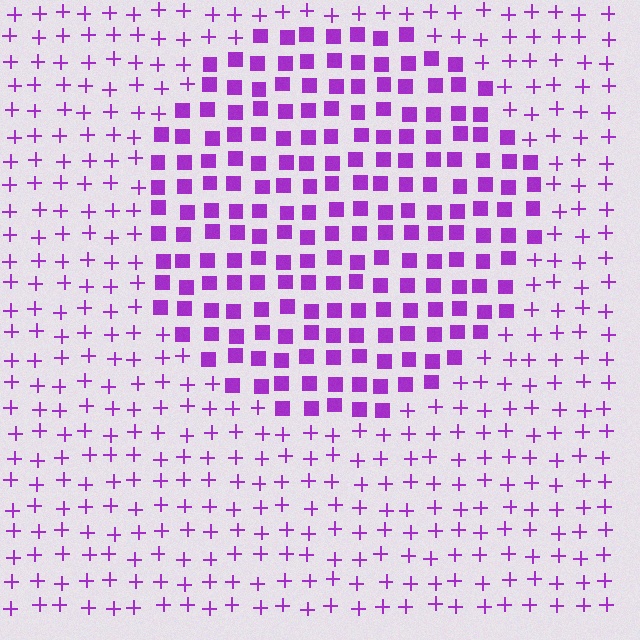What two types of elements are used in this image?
The image uses squares inside the circle region and plus signs outside it.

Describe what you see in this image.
The image is filled with small purple elements arranged in a uniform grid. A circle-shaped region contains squares, while the surrounding area contains plus signs. The boundary is defined purely by the change in element shape.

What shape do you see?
I see a circle.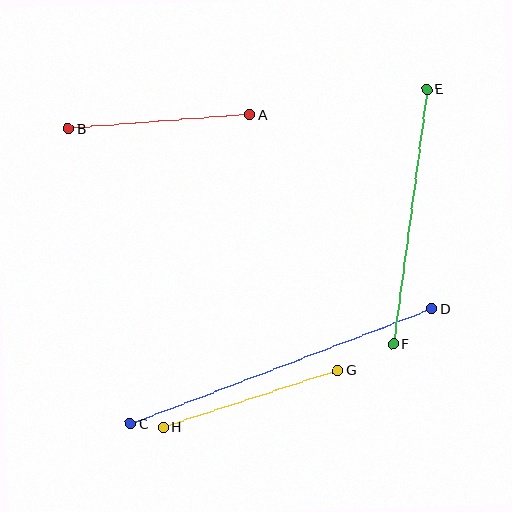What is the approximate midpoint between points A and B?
The midpoint is at approximately (159, 122) pixels.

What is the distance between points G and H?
The distance is approximately 184 pixels.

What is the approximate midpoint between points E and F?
The midpoint is at approximately (410, 217) pixels.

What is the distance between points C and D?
The distance is approximately 322 pixels.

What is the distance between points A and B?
The distance is approximately 182 pixels.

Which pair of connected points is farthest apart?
Points C and D are farthest apart.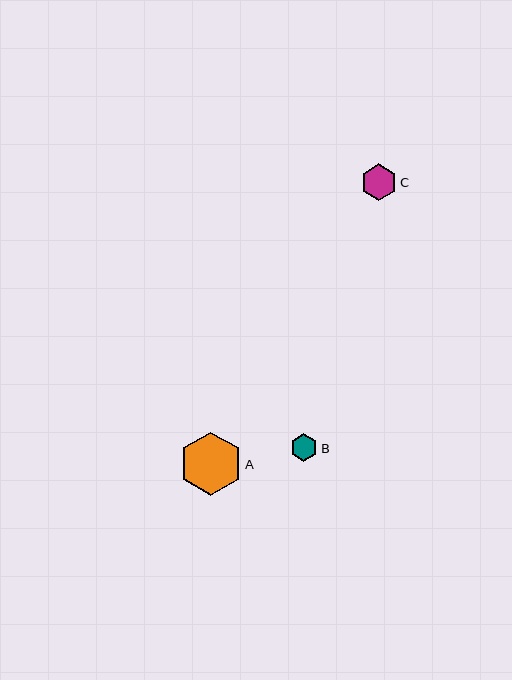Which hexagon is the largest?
Hexagon A is the largest with a size of approximately 63 pixels.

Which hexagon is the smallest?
Hexagon B is the smallest with a size of approximately 27 pixels.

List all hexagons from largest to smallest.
From largest to smallest: A, C, B.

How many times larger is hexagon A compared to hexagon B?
Hexagon A is approximately 2.3 times the size of hexagon B.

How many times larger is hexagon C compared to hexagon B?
Hexagon C is approximately 1.3 times the size of hexagon B.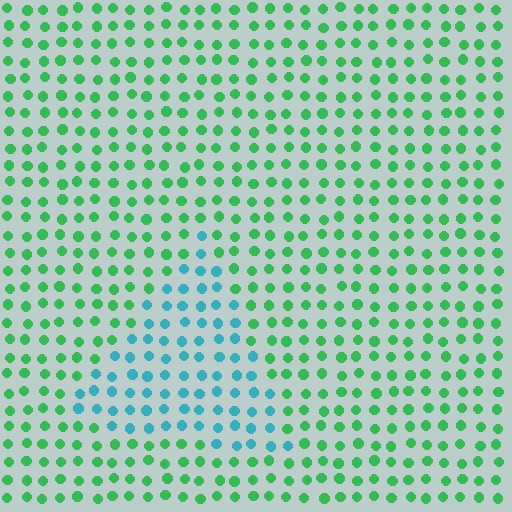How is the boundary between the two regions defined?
The boundary is defined purely by a slight shift in hue (about 51 degrees). Spacing, size, and orientation are identical on both sides.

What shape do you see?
I see a triangle.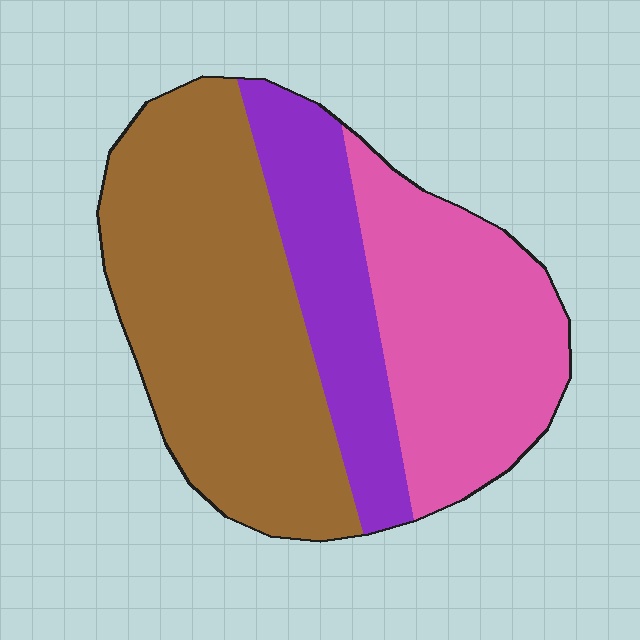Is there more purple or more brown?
Brown.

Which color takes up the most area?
Brown, at roughly 45%.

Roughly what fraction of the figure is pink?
Pink takes up about one third (1/3) of the figure.